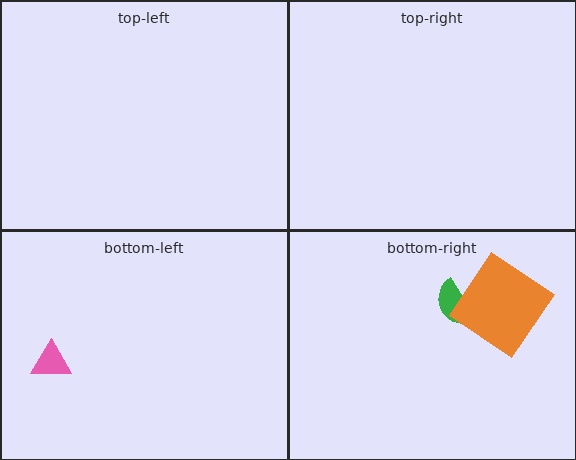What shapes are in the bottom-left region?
The pink triangle.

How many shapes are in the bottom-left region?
1.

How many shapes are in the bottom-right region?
2.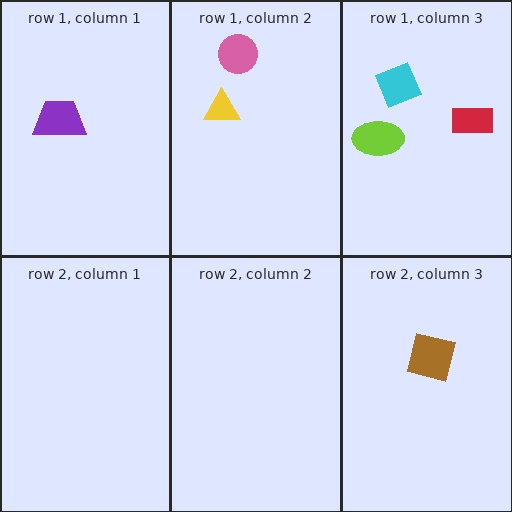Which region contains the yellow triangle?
The row 1, column 2 region.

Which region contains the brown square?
The row 2, column 3 region.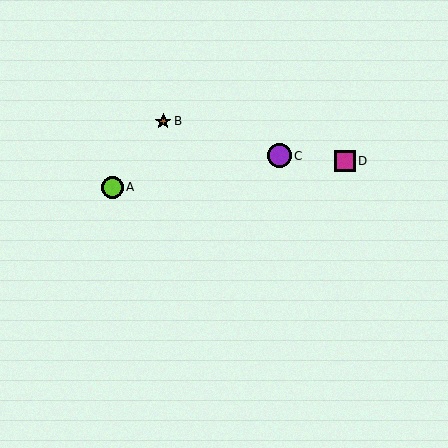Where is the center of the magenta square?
The center of the magenta square is at (345, 161).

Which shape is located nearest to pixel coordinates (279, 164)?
The purple circle (labeled C) at (279, 156) is nearest to that location.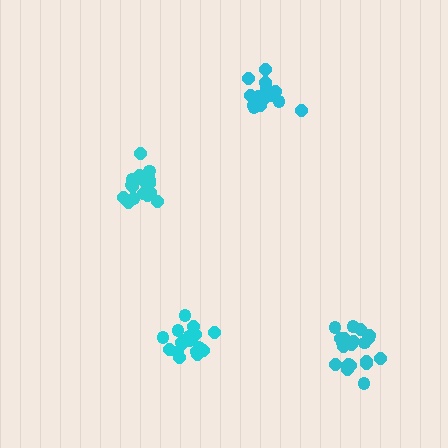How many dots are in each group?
Group 1: 16 dots, Group 2: 20 dots, Group 3: 19 dots, Group 4: 20 dots (75 total).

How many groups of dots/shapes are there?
There are 4 groups.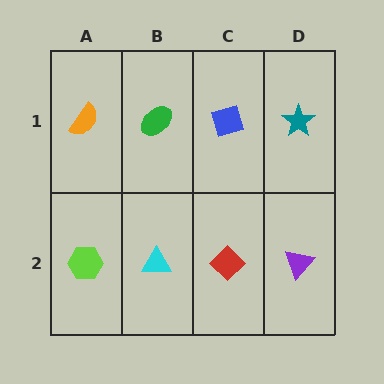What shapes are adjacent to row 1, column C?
A red diamond (row 2, column C), a green ellipse (row 1, column B), a teal star (row 1, column D).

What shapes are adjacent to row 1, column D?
A purple triangle (row 2, column D), a blue diamond (row 1, column C).